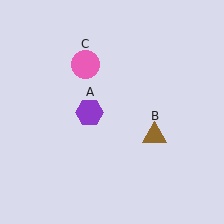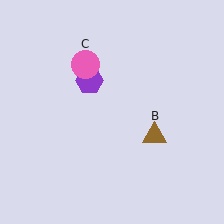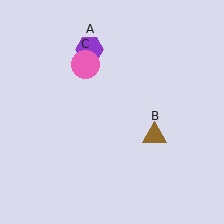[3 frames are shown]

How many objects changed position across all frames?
1 object changed position: purple hexagon (object A).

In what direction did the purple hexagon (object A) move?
The purple hexagon (object A) moved up.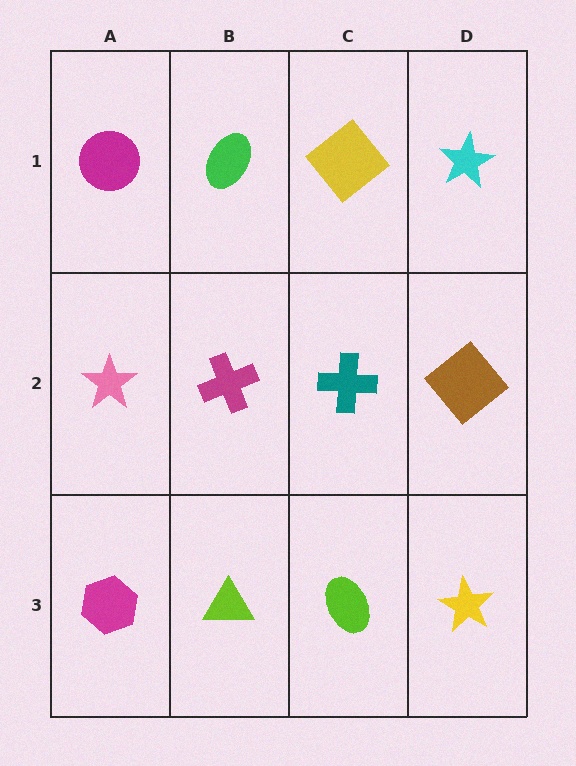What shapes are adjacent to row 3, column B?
A magenta cross (row 2, column B), a magenta hexagon (row 3, column A), a lime ellipse (row 3, column C).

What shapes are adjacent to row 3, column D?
A brown diamond (row 2, column D), a lime ellipse (row 3, column C).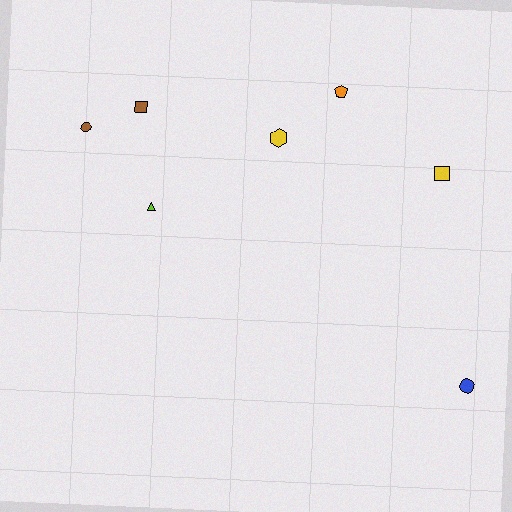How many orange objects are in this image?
There is 1 orange object.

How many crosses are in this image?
There are no crosses.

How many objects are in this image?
There are 7 objects.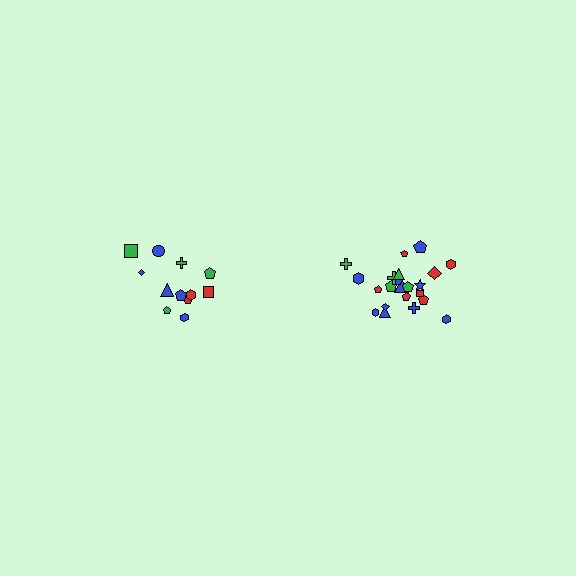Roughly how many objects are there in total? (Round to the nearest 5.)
Roughly 35 objects in total.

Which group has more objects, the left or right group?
The right group.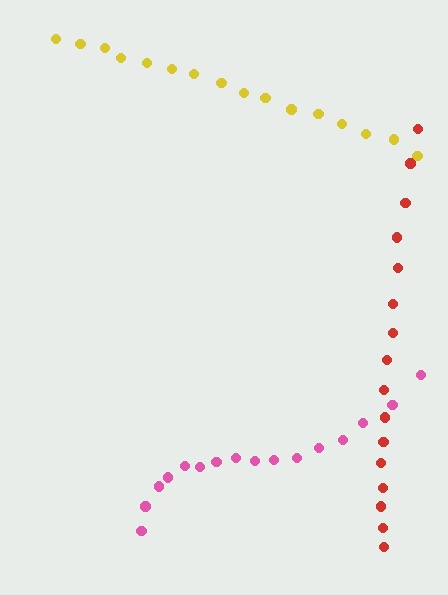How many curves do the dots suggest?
There are 3 distinct paths.